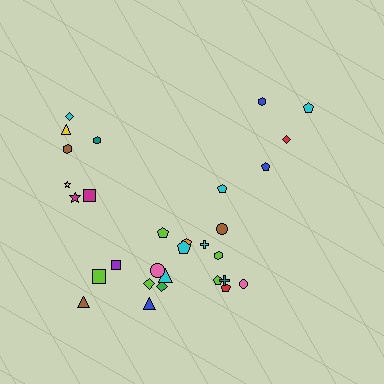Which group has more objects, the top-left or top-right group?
The top-left group.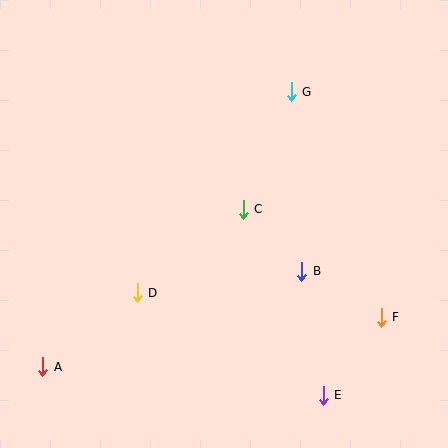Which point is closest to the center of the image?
Point C at (243, 209) is closest to the center.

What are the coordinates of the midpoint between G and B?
The midpoint between G and B is at (296, 182).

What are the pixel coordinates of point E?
Point E is at (323, 395).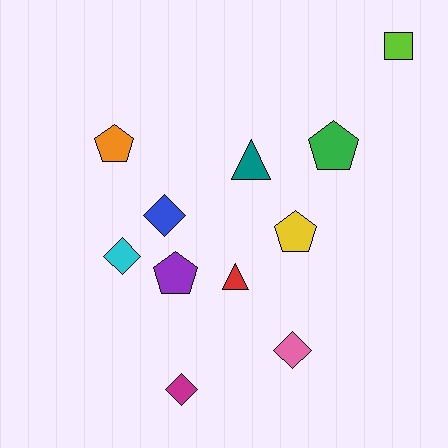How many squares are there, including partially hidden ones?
There is 1 square.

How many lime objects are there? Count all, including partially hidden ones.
There is 1 lime object.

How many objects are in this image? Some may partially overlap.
There are 11 objects.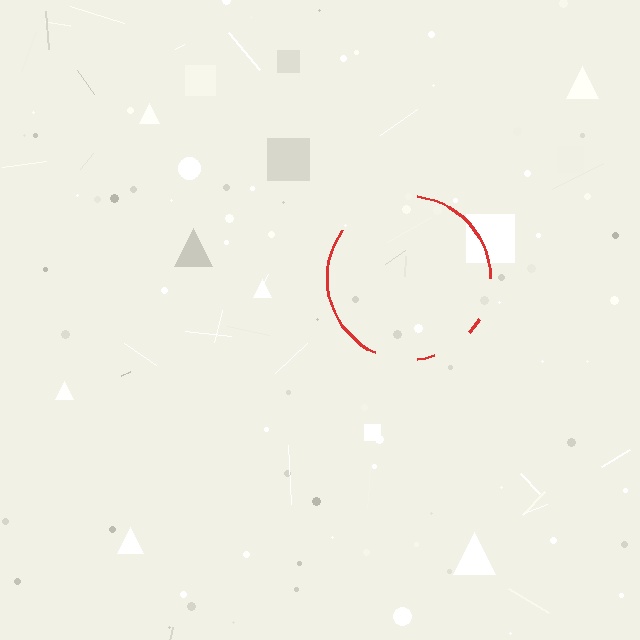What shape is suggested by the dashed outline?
The dashed outline suggests a circle.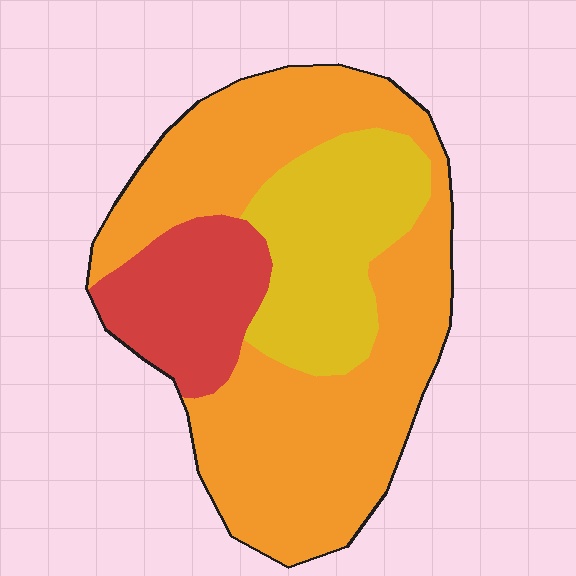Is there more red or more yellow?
Yellow.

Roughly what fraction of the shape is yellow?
Yellow covers about 25% of the shape.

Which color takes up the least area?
Red, at roughly 15%.